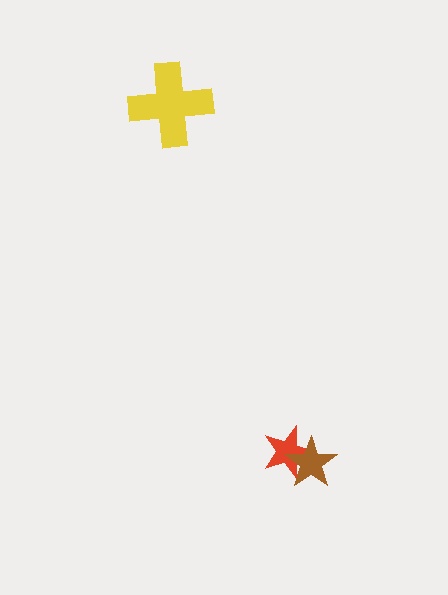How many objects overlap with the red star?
1 object overlaps with the red star.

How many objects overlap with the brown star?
1 object overlaps with the brown star.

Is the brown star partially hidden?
No, no other shape covers it.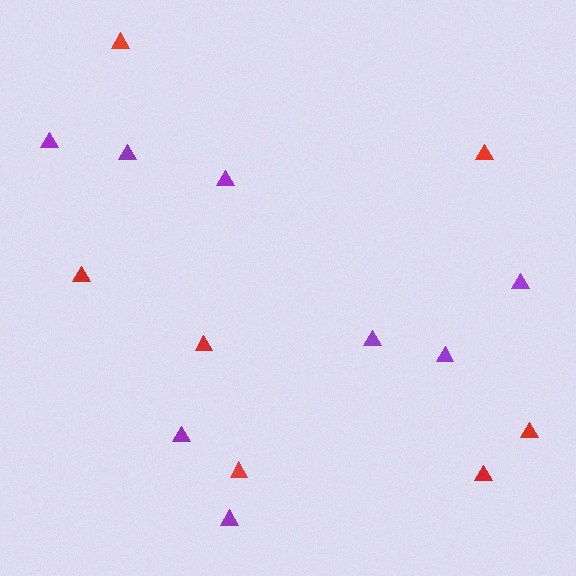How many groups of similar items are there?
There are 2 groups: one group of red triangles (7) and one group of purple triangles (8).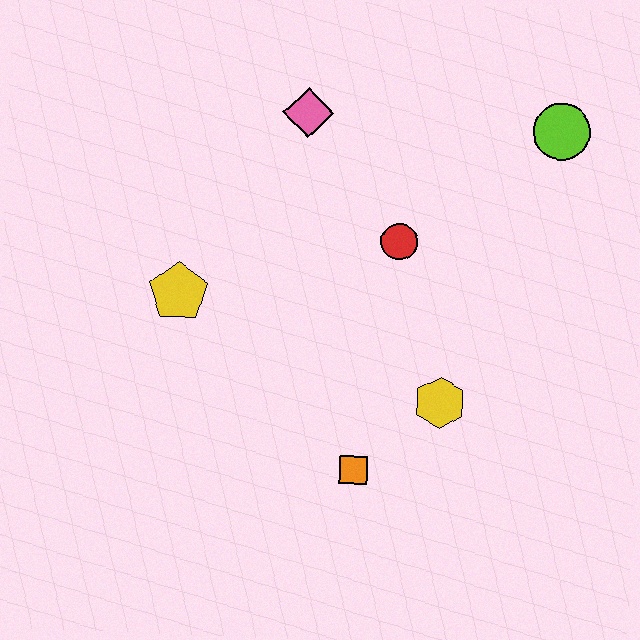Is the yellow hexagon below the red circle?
Yes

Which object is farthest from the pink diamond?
The orange square is farthest from the pink diamond.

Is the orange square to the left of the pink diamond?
No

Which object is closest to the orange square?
The yellow hexagon is closest to the orange square.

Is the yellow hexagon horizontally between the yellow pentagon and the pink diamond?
No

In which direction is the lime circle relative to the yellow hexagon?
The lime circle is above the yellow hexagon.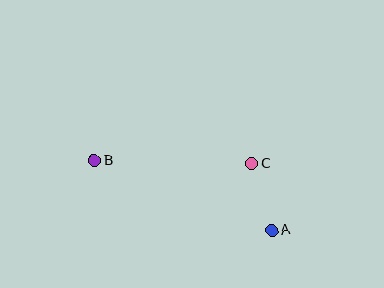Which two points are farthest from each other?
Points A and B are farthest from each other.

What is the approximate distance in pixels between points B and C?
The distance between B and C is approximately 158 pixels.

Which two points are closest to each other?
Points A and C are closest to each other.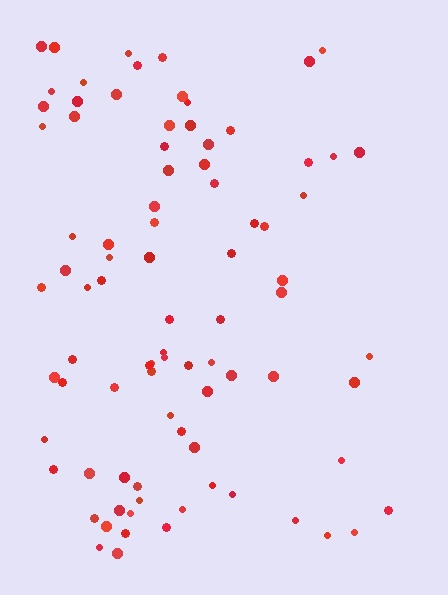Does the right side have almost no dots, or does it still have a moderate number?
Still a moderate number, just noticeably fewer than the left.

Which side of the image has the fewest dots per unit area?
The right.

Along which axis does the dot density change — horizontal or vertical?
Horizontal.